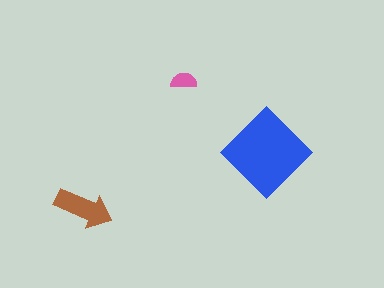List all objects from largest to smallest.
The blue diamond, the brown arrow, the pink semicircle.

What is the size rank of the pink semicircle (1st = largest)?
3rd.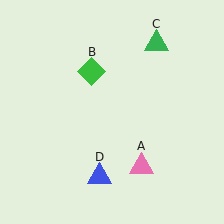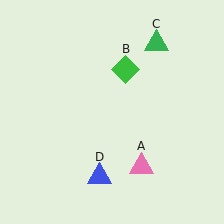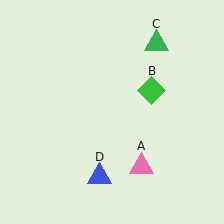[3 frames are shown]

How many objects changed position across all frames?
1 object changed position: green diamond (object B).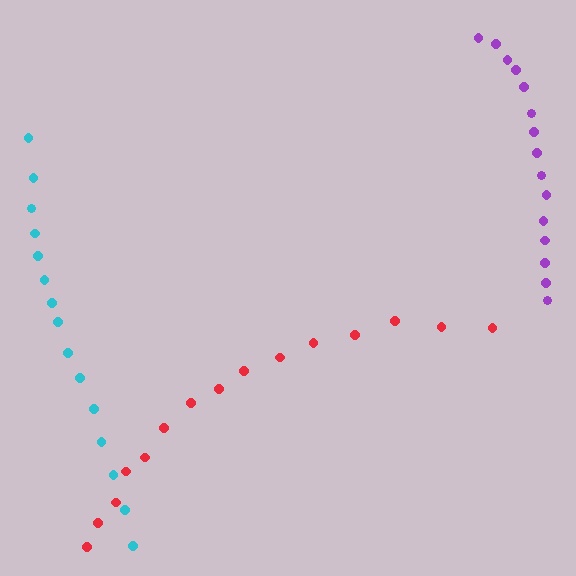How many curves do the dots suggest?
There are 3 distinct paths.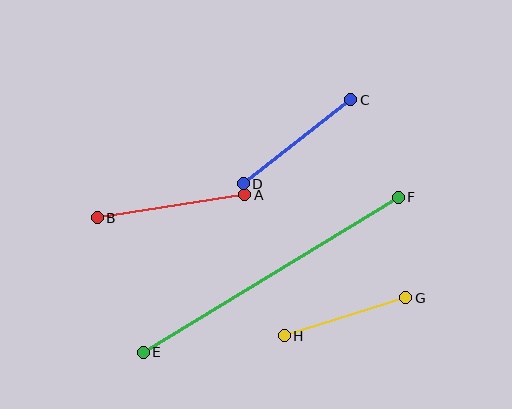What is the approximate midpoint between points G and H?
The midpoint is at approximately (345, 317) pixels.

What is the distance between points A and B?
The distance is approximately 149 pixels.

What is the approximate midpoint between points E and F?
The midpoint is at approximately (271, 275) pixels.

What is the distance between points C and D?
The distance is approximately 136 pixels.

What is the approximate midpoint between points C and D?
The midpoint is at approximately (297, 142) pixels.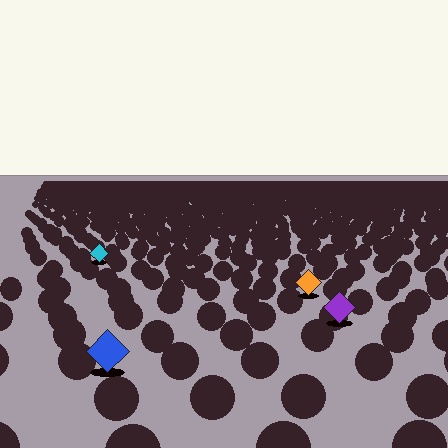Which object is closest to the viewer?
The blue diamond is closest. The texture marks near it are larger and more spread out.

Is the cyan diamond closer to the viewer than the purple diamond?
No. The purple diamond is closer — you can tell from the texture gradient: the ground texture is coarser near it.